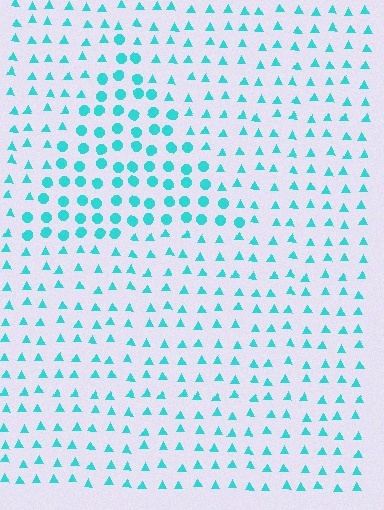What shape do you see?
I see a triangle.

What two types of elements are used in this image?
The image uses circles inside the triangle region and triangles outside it.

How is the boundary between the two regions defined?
The boundary is defined by a change in element shape: circles inside vs. triangles outside. All elements share the same color and spacing.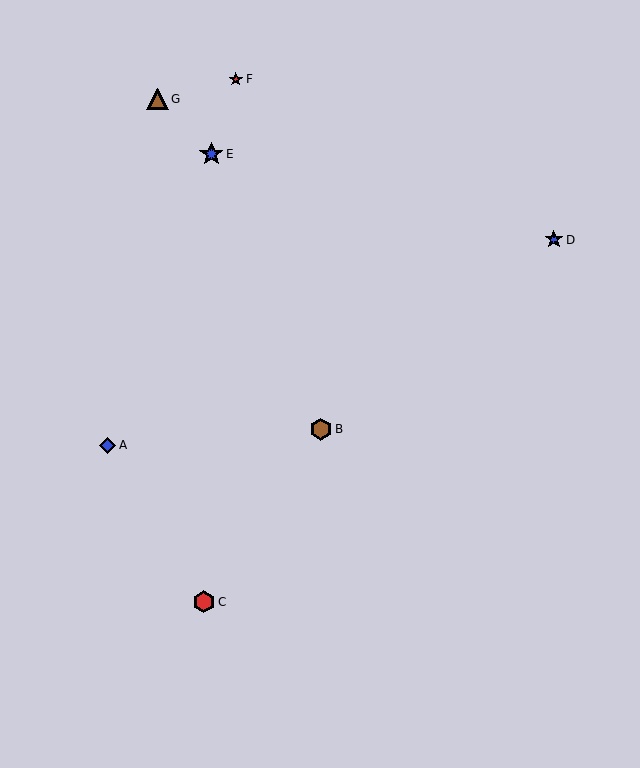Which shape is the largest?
The blue star (labeled E) is the largest.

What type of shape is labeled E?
Shape E is a blue star.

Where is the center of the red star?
The center of the red star is at (236, 79).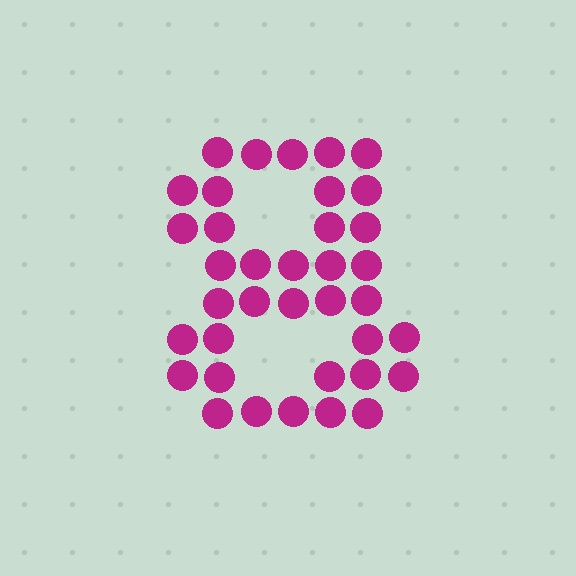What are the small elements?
The small elements are circles.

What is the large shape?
The large shape is the digit 8.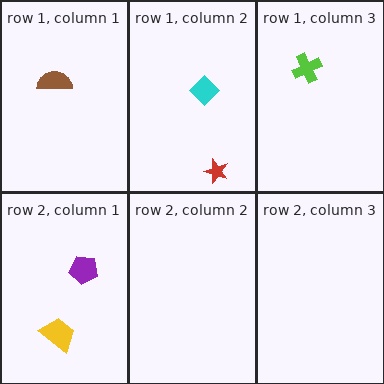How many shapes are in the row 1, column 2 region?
2.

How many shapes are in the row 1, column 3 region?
1.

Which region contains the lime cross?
The row 1, column 3 region.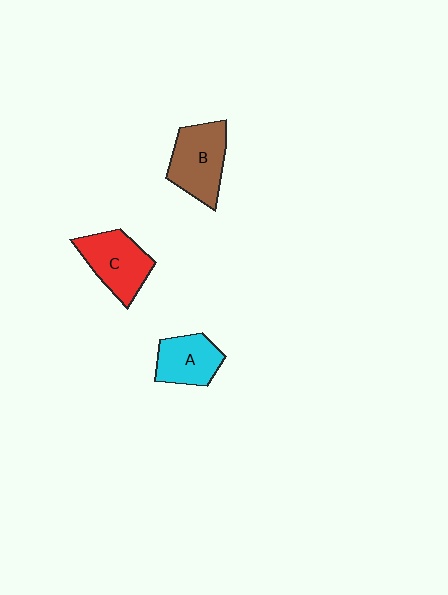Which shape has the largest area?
Shape B (brown).